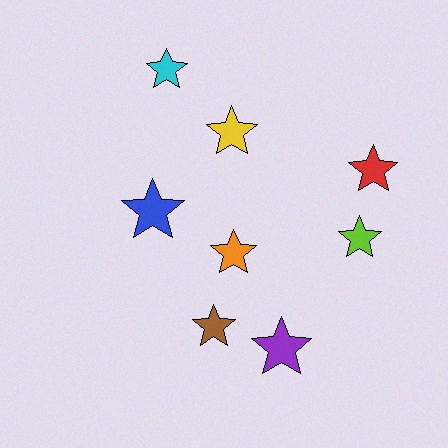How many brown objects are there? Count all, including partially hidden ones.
There is 1 brown object.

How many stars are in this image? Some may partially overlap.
There are 8 stars.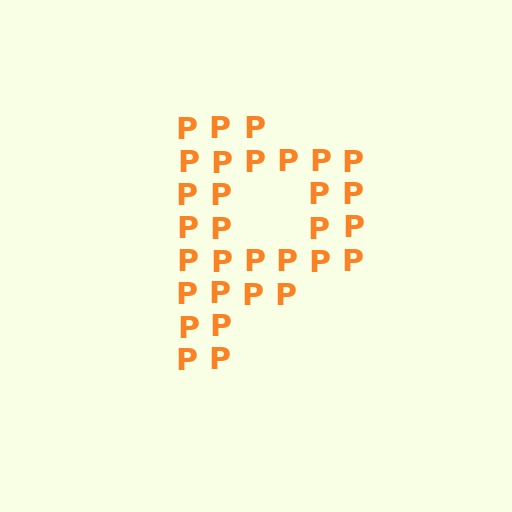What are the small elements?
The small elements are letter P's.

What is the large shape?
The large shape is the letter P.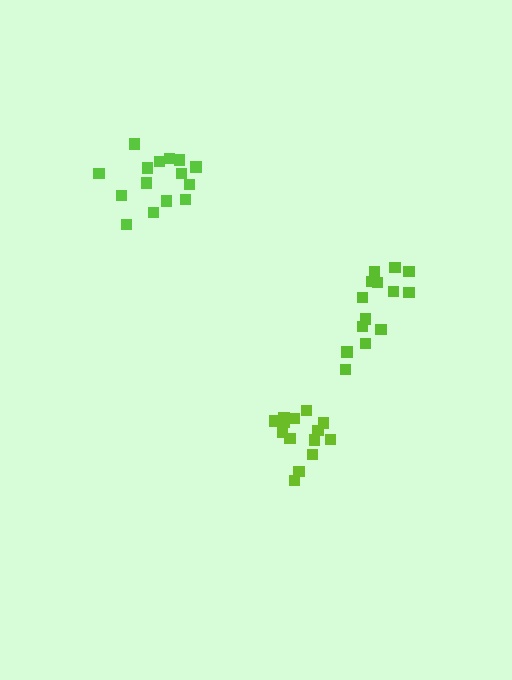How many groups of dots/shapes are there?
There are 3 groups.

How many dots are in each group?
Group 1: 14 dots, Group 2: 14 dots, Group 3: 15 dots (43 total).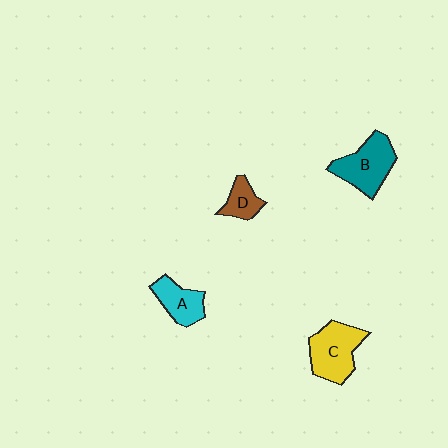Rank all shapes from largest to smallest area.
From largest to smallest: C (yellow), B (teal), A (cyan), D (brown).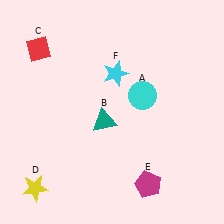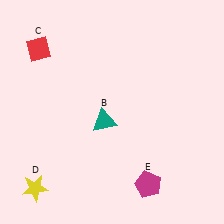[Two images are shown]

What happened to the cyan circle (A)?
The cyan circle (A) was removed in Image 2. It was in the top-right area of Image 1.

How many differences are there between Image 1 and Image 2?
There are 2 differences between the two images.